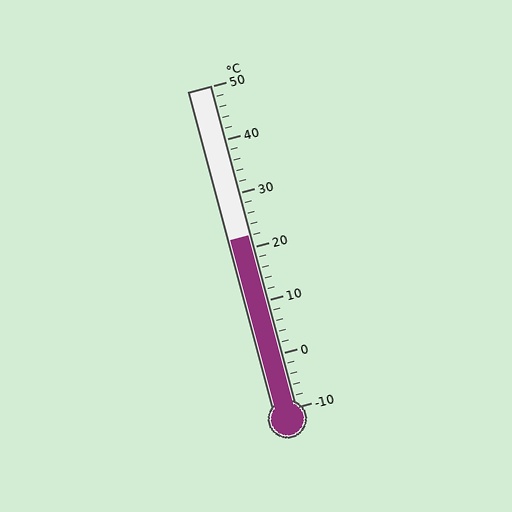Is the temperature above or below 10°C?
The temperature is above 10°C.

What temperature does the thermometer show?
The thermometer shows approximately 22°C.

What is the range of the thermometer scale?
The thermometer scale ranges from -10°C to 50°C.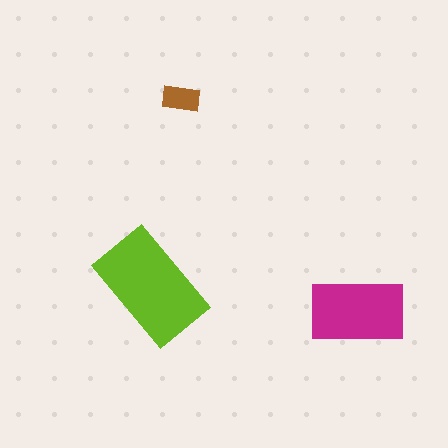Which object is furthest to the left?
The lime rectangle is leftmost.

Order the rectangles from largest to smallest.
the lime one, the magenta one, the brown one.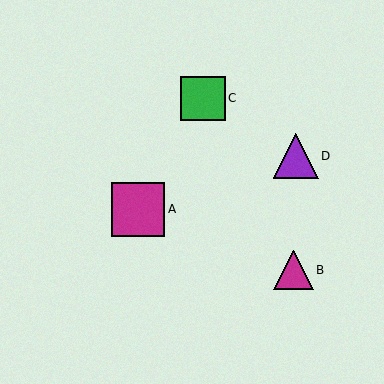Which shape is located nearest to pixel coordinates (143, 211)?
The magenta square (labeled A) at (138, 209) is nearest to that location.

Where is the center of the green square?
The center of the green square is at (203, 98).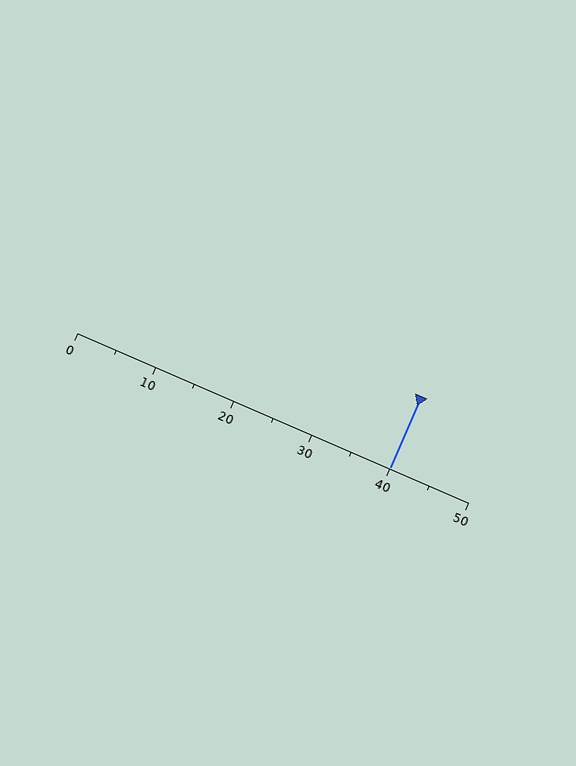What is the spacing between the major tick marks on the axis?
The major ticks are spaced 10 apart.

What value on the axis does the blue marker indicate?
The marker indicates approximately 40.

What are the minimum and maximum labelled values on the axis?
The axis runs from 0 to 50.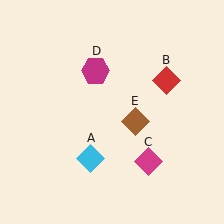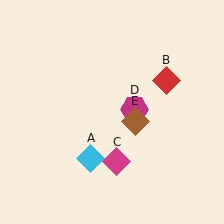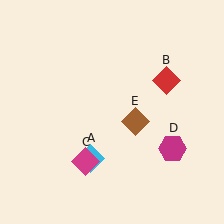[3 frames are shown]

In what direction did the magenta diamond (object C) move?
The magenta diamond (object C) moved left.